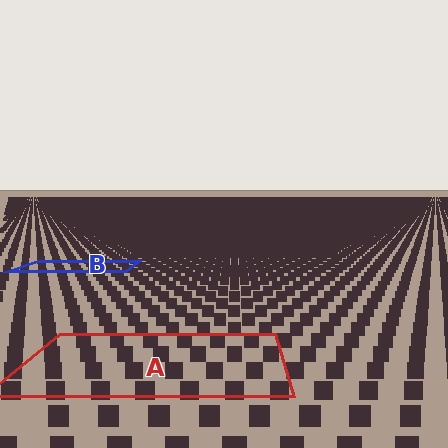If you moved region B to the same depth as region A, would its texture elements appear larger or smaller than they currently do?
They would appear larger. At a closer depth, the same texture elements are projected at a bigger on-screen size.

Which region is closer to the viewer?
Region A is closer. The texture elements there are larger and more spread out.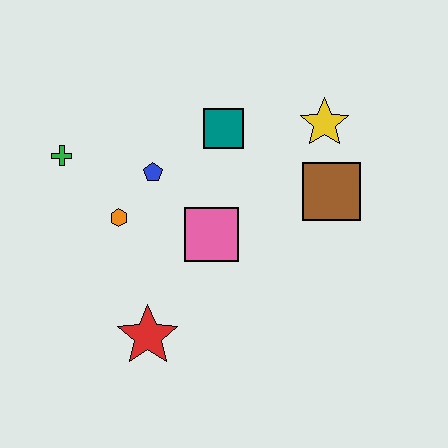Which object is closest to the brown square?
The yellow star is closest to the brown square.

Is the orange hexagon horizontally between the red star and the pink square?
No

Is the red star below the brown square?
Yes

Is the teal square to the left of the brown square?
Yes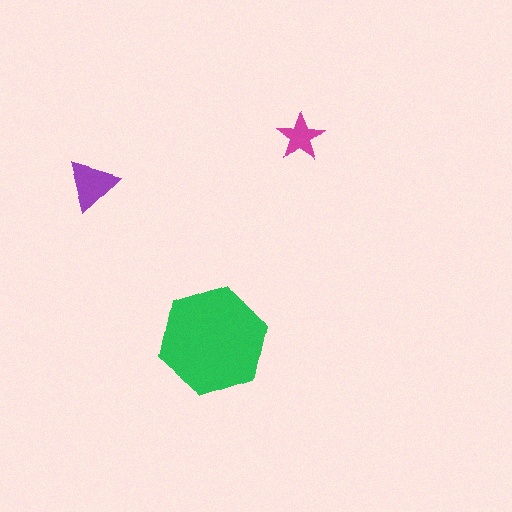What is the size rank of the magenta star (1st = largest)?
3rd.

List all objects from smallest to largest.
The magenta star, the purple triangle, the green hexagon.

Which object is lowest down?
The green hexagon is bottommost.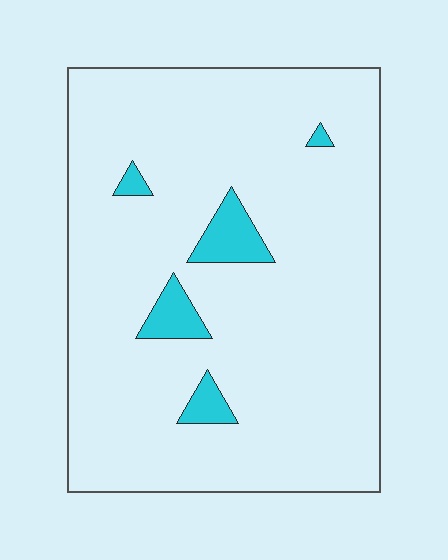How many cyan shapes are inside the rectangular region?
5.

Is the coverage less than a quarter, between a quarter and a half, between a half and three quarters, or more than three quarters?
Less than a quarter.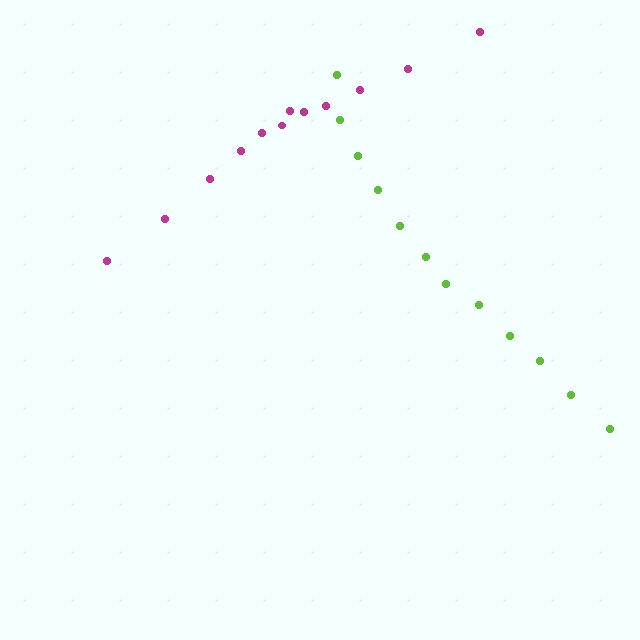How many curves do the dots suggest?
There are 2 distinct paths.